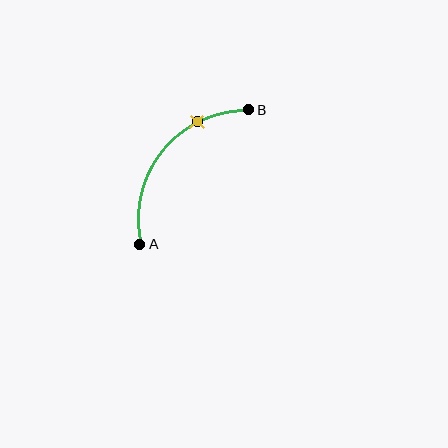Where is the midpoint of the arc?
The arc midpoint is the point on the curve farthest from the straight line joining A and B. It sits above and to the left of that line.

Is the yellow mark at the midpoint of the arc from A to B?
No. The yellow mark lies on the arc but is closer to endpoint B. The arc midpoint would be at the point on the curve equidistant along the arc from both A and B.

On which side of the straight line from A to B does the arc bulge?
The arc bulges above and to the left of the straight line connecting A and B.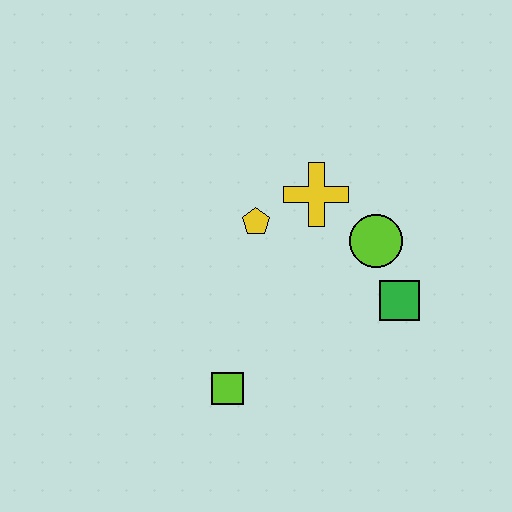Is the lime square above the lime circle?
No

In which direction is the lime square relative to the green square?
The lime square is to the left of the green square.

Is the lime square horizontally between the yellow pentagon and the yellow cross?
No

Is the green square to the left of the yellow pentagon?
No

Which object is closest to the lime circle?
The green square is closest to the lime circle.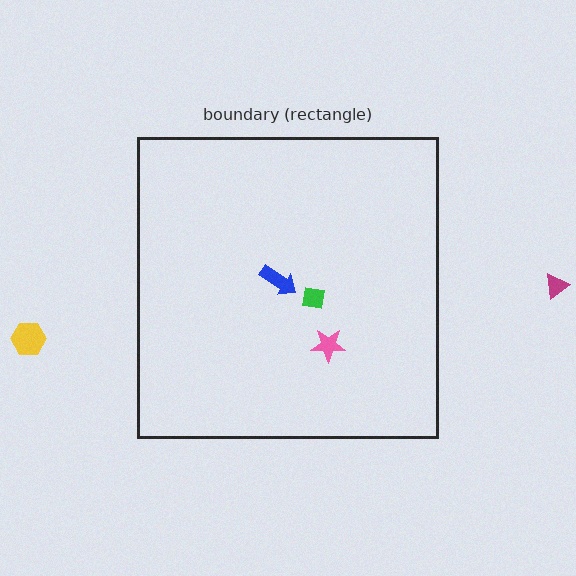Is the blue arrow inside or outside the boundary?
Inside.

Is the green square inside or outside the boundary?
Inside.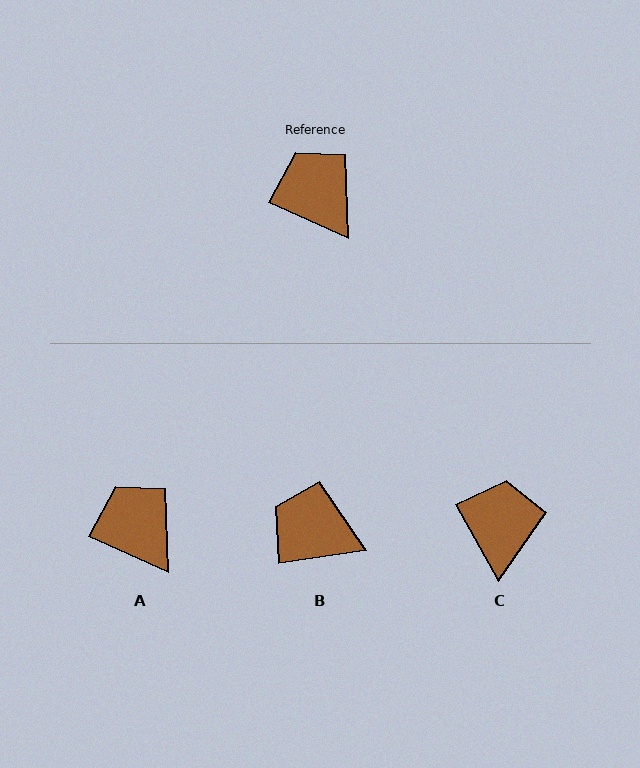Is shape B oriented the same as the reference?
No, it is off by about 32 degrees.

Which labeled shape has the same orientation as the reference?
A.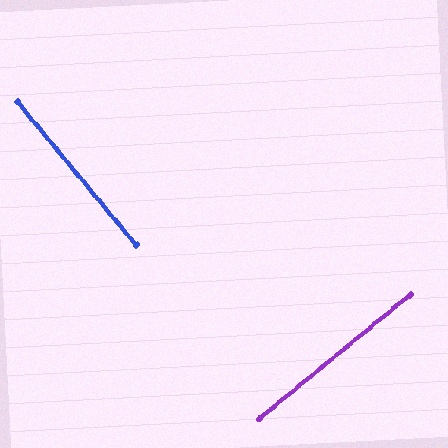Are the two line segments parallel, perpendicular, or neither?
Perpendicular — they meet at approximately 90°.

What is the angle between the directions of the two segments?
Approximately 90 degrees.